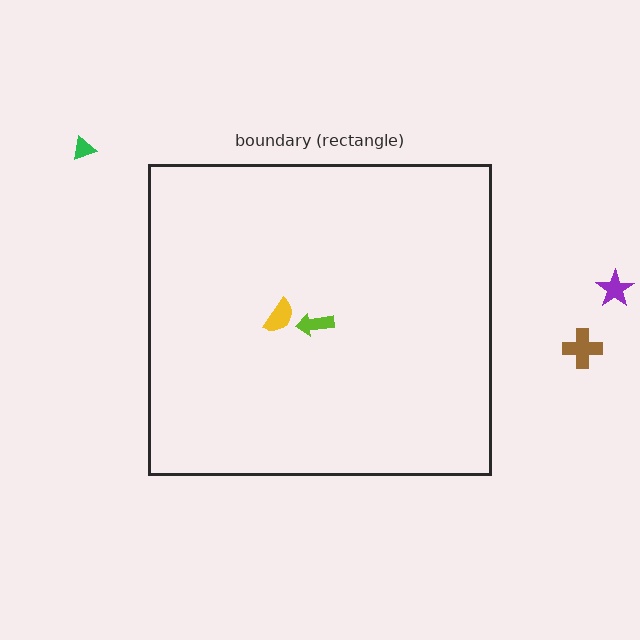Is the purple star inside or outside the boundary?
Outside.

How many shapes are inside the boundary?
2 inside, 3 outside.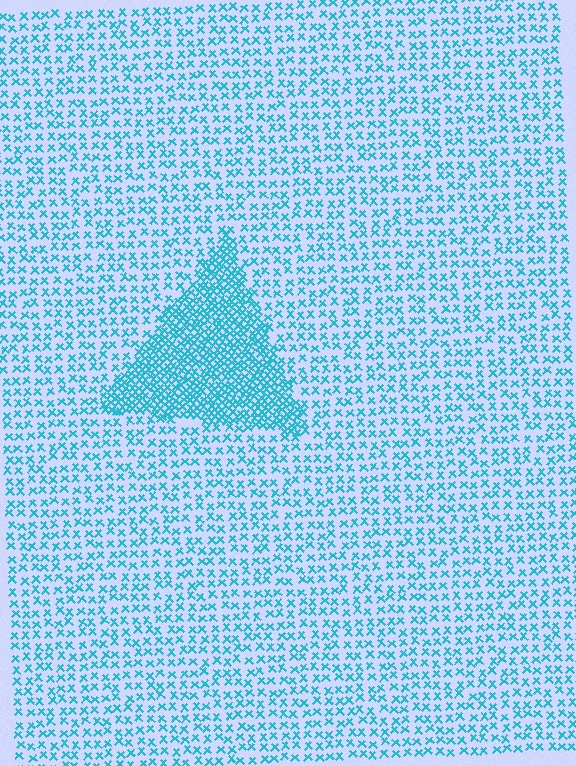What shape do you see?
I see a triangle.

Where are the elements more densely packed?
The elements are more densely packed inside the triangle boundary.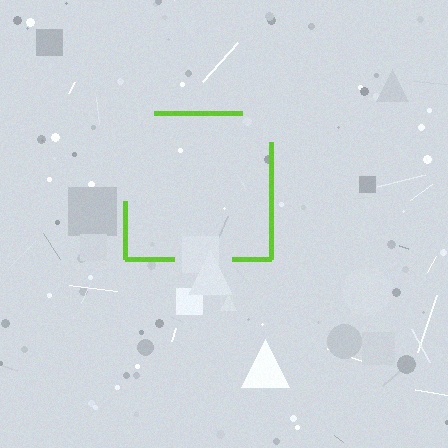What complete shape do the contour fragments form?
The contour fragments form a square.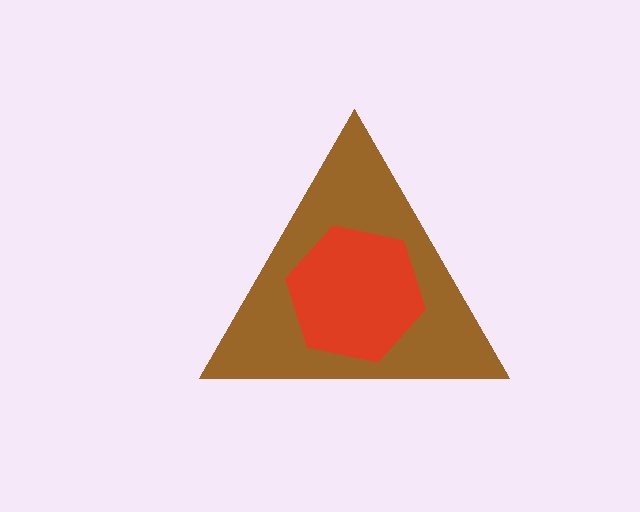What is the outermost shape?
The brown triangle.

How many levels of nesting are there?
2.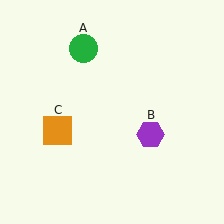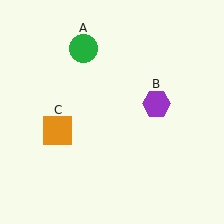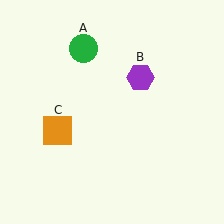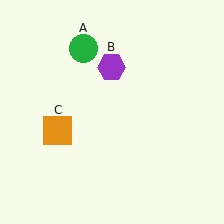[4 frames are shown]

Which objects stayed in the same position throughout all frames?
Green circle (object A) and orange square (object C) remained stationary.